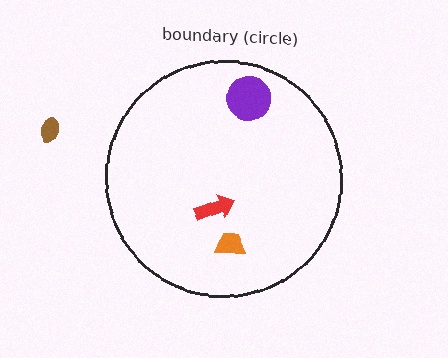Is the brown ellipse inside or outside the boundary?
Outside.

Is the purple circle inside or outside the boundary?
Inside.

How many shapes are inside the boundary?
3 inside, 1 outside.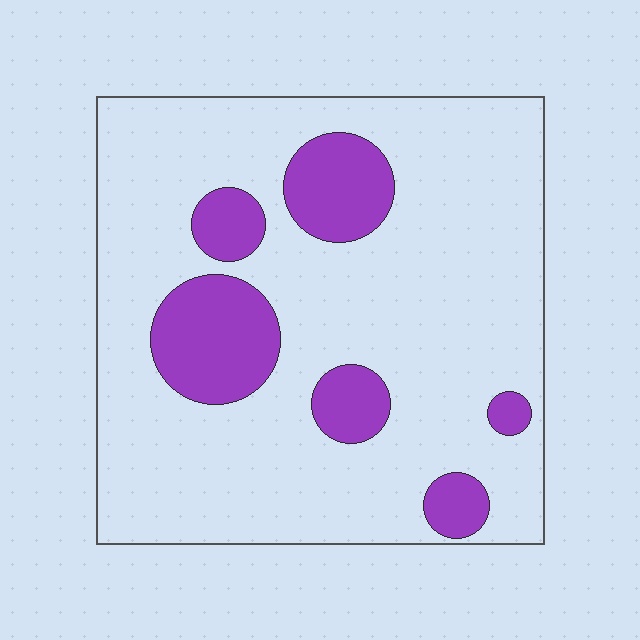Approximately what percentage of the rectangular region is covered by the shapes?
Approximately 20%.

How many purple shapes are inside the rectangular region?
6.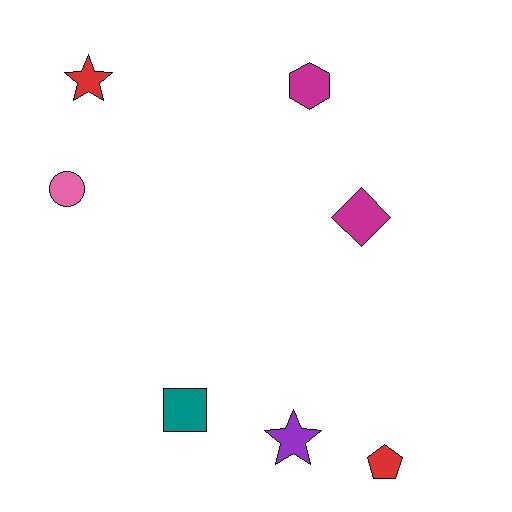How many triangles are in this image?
There are no triangles.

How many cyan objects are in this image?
There are no cyan objects.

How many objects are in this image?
There are 7 objects.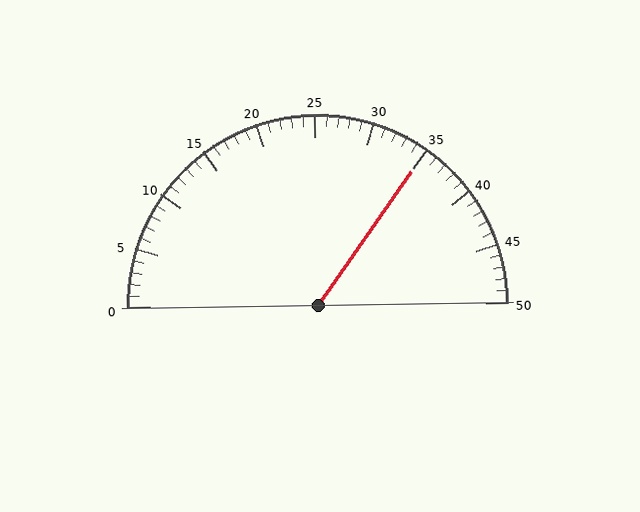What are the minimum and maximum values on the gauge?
The gauge ranges from 0 to 50.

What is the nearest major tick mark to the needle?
The nearest major tick mark is 35.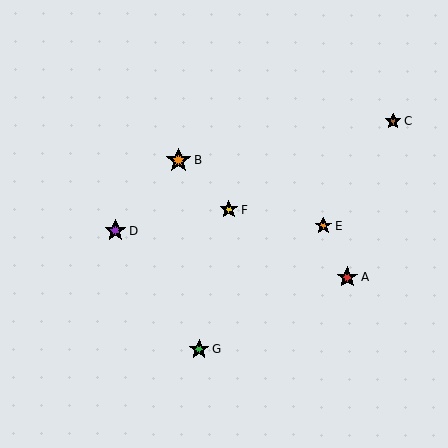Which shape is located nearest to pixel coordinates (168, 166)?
The orange star (labeled B) at (179, 160) is nearest to that location.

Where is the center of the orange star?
The center of the orange star is at (179, 160).